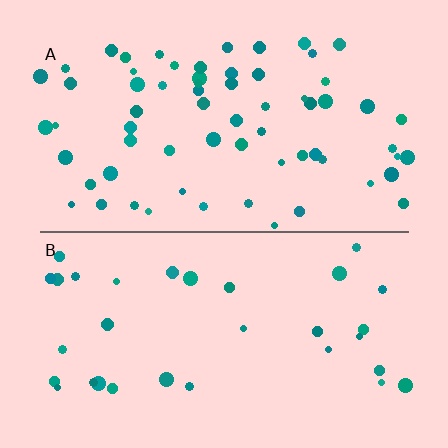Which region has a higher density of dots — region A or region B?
A (the top).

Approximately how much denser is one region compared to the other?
Approximately 2.0× — region A over region B.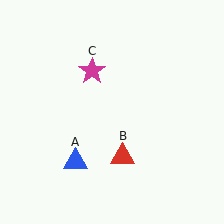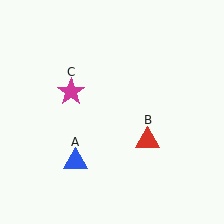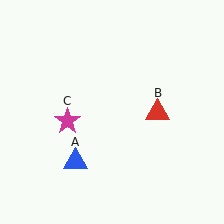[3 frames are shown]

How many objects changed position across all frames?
2 objects changed position: red triangle (object B), magenta star (object C).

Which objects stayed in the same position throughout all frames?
Blue triangle (object A) remained stationary.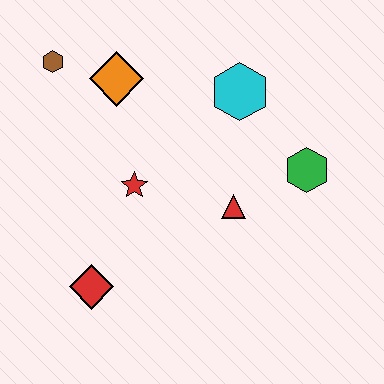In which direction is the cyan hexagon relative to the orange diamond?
The cyan hexagon is to the right of the orange diamond.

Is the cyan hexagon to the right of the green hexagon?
No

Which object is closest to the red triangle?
The green hexagon is closest to the red triangle.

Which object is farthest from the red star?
The green hexagon is farthest from the red star.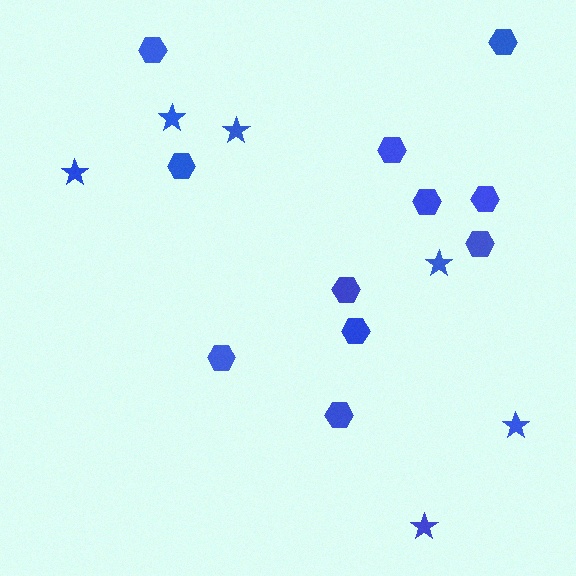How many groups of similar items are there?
There are 2 groups: one group of stars (6) and one group of hexagons (11).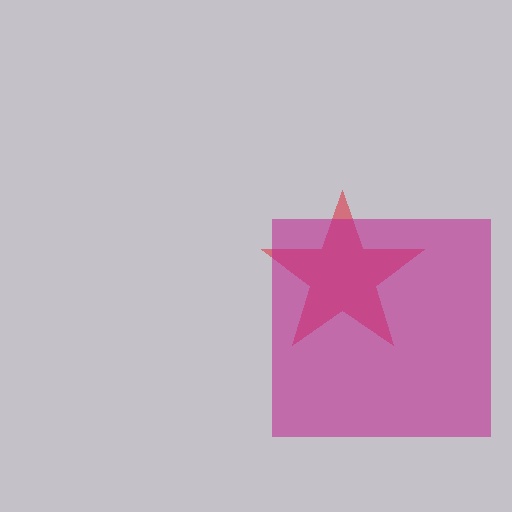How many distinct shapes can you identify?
There are 2 distinct shapes: a red star, a magenta square.